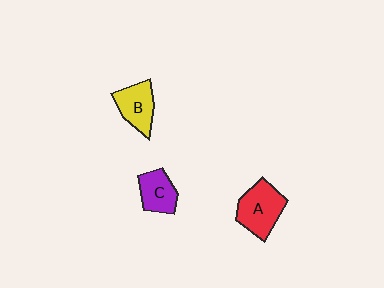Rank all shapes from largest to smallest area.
From largest to smallest: A (red), B (yellow), C (purple).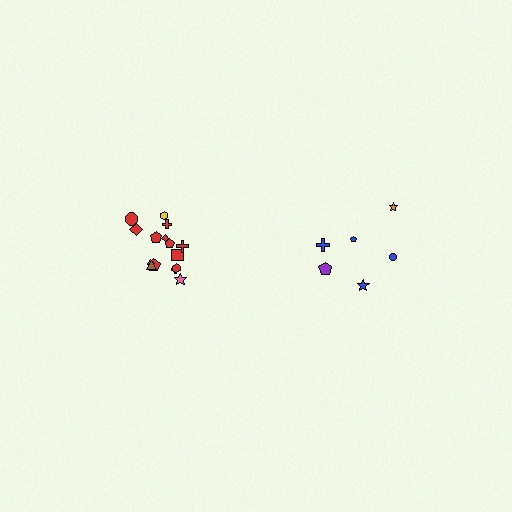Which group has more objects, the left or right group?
The left group.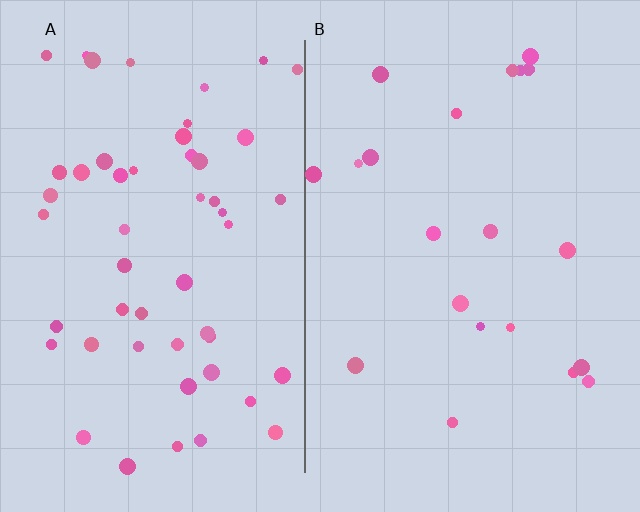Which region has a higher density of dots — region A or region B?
A (the left).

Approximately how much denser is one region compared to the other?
Approximately 2.5× — region A over region B.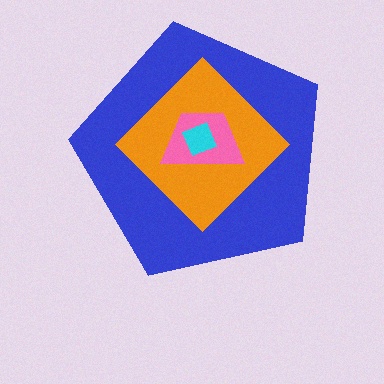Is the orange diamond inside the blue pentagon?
Yes.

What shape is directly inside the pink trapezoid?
The cyan square.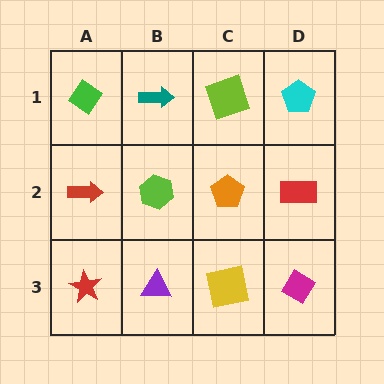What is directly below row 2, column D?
A magenta diamond.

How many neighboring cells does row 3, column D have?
2.